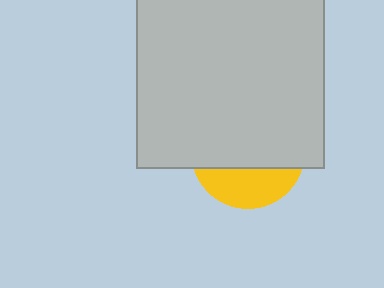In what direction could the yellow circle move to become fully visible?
The yellow circle could move down. That would shift it out from behind the light gray rectangle entirely.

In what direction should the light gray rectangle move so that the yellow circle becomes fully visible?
The light gray rectangle should move up. That is the shortest direction to clear the overlap and leave the yellow circle fully visible.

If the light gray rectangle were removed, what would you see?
You would see the complete yellow circle.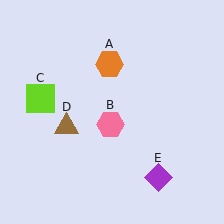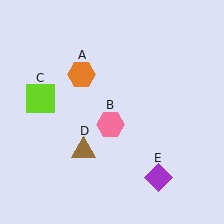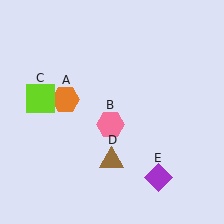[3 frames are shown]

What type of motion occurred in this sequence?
The orange hexagon (object A), brown triangle (object D) rotated counterclockwise around the center of the scene.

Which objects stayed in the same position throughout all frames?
Pink hexagon (object B) and lime square (object C) and purple diamond (object E) remained stationary.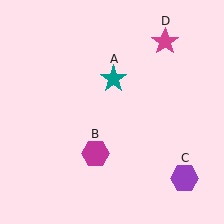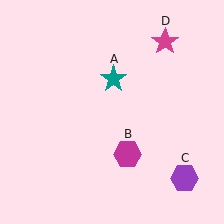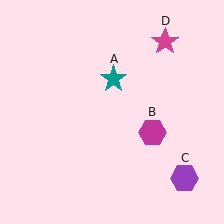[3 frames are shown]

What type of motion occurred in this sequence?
The magenta hexagon (object B) rotated counterclockwise around the center of the scene.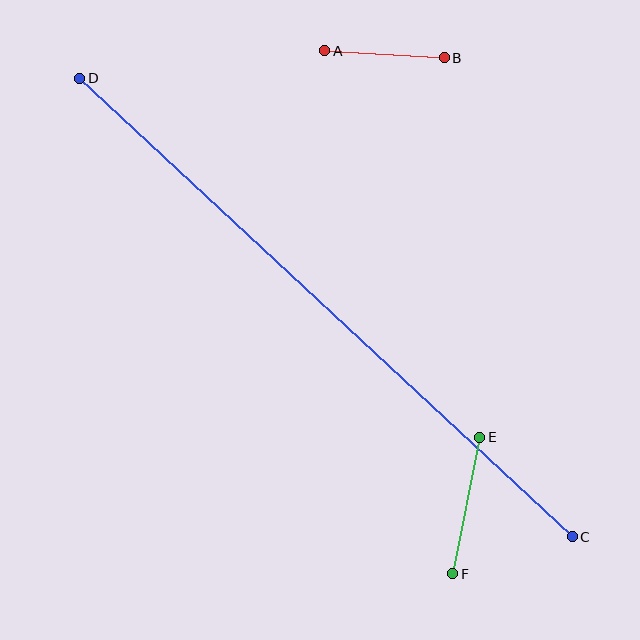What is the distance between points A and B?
The distance is approximately 120 pixels.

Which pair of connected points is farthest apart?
Points C and D are farthest apart.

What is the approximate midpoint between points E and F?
The midpoint is at approximately (466, 505) pixels.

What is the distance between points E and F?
The distance is approximately 139 pixels.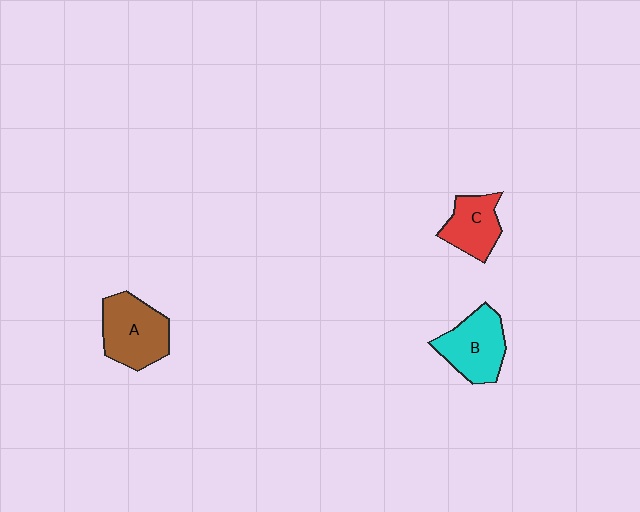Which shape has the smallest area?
Shape C (red).